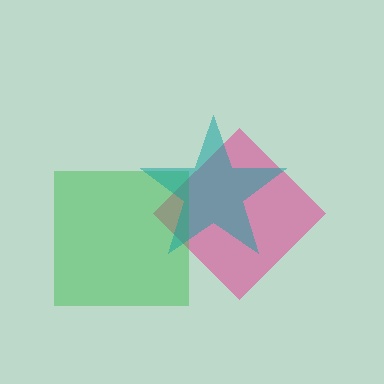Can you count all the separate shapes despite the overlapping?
Yes, there are 3 separate shapes.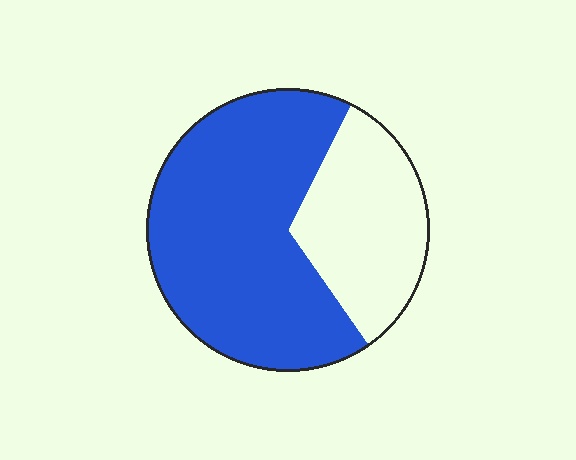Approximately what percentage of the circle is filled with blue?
Approximately 65%.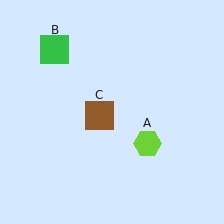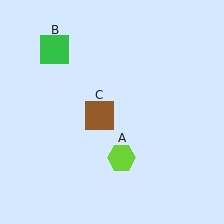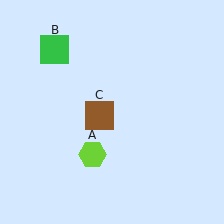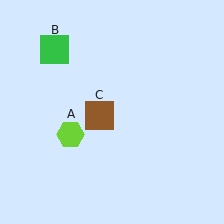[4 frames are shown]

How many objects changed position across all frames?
1 object changed position: lime hexagon (object A).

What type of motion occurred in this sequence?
The lime hexagon (object A) rotated clockwise around the center of the scene.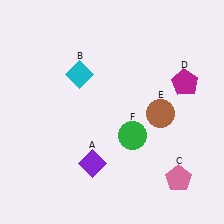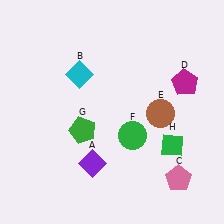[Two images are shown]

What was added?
A green pentagon (G), a green diamond (H) were added in Image 2.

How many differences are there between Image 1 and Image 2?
There are 2 differences between the two images.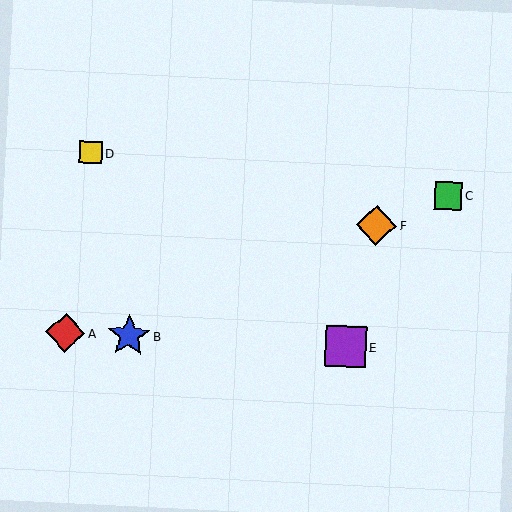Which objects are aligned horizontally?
Objects A, B, E are aligned horizontally.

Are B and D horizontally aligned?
No, B is at y≈336 and D is at y≈153.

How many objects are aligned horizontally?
3 objects (A, B, E) are aligned horizontally.